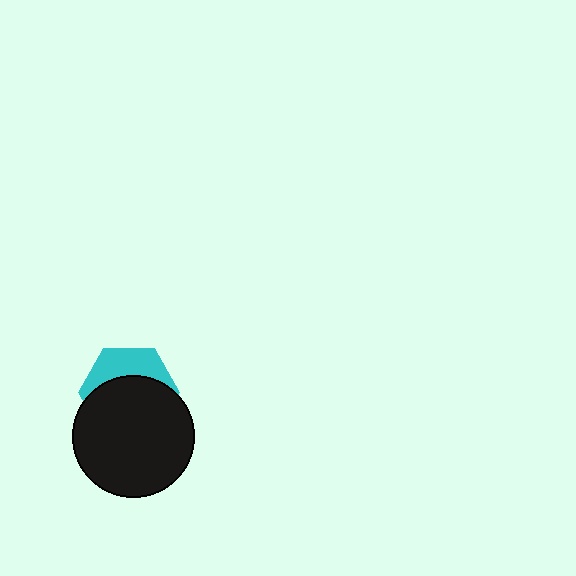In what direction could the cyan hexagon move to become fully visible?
The cyan hexagon could move up. That would shift it out from behind the black circle entirely.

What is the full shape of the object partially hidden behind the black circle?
The partially hidden object is a cyan hexagon.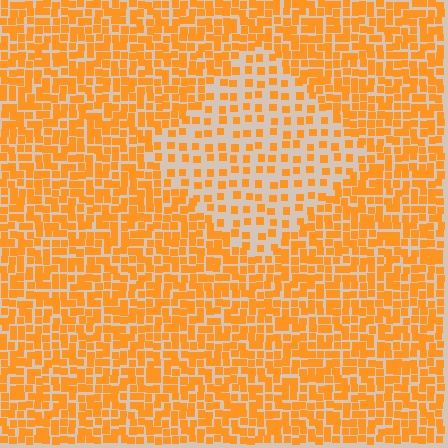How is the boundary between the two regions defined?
The boundary is defined by a change in element density (approximately 2.2x ratio). All elements are the same color, size, and shape.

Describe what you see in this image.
The image contains small orange elements arranged at two different densities. A diamond-shaped region is visible where the elements are less densely packed than the surrounding area.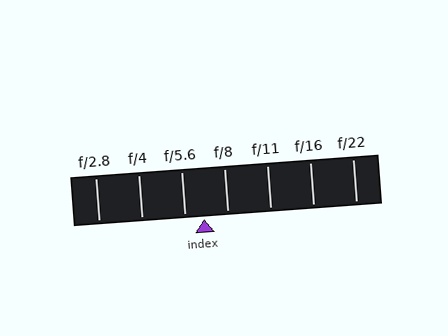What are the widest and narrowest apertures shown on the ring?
The widest aperture shown is f/2.8 and the narrowest is f/22.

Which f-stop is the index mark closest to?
The index mark is closest to f/5.6.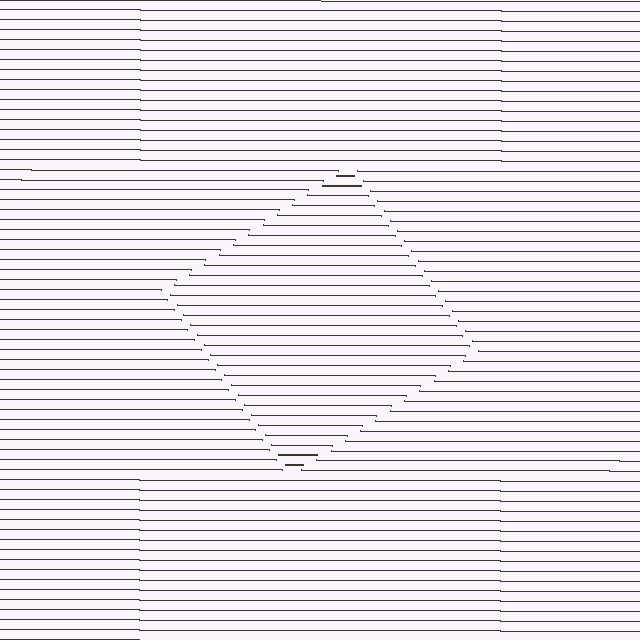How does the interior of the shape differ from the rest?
The interior of the shape contains the same grating, shifted by half a period — the contour is defined by the phase discontinuity where line-ends from the inner and outer gratings abut.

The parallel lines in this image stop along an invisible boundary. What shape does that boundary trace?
An illusory square. The interior of the shape contains the same grating, shifted by half a period — the contour is defined by the phase discontinuity where line-ends from the inner and outer gratings abut.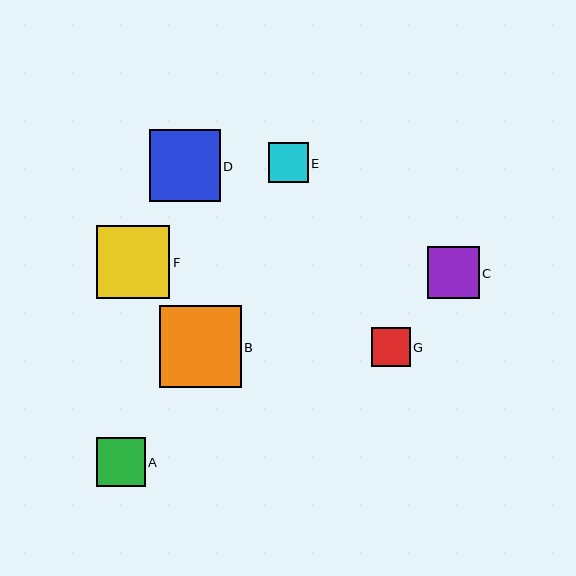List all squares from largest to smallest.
From largest to smallest: B, F, D, C, A, E, G.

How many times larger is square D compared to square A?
Square D is approximately 1.5 times the size of square A.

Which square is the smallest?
Square G is the smallest with a size of approximately 39 pixels.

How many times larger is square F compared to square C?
Square F is approximately 1.4 times the size of square C.